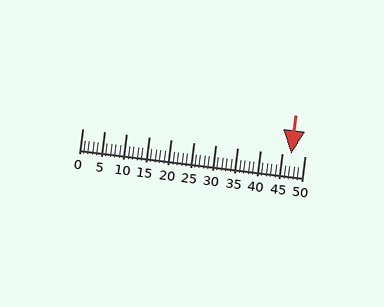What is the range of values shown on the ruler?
The ruler shows values from 0 to 50.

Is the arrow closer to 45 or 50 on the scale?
The arrow is closer to 45.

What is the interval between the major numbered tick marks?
The major tick marks are spaced 5 units apart.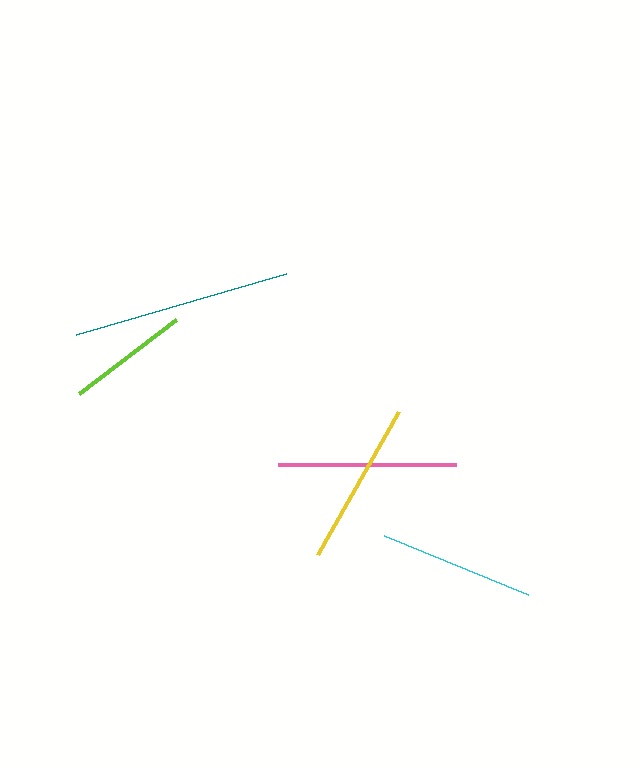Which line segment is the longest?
The teal line is the longest at approximately 219 pixels.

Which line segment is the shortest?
The lime line is the shortest at approximately 122 pixels.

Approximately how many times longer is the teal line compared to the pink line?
The teal line is approximately 1.2 times the length of the pink line.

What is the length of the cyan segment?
The cyan segment is approximately 155 pixels long.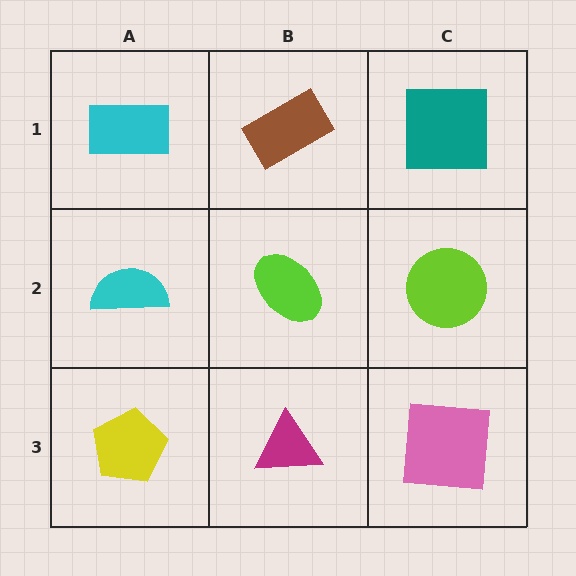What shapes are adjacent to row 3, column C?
A lime circle (row 2, column C), a magenta triangle (row 3, column B).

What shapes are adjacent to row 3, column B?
A lime ellipse (row 2, column B), a yellow pentagon (row 3, column A), a pink square (row 3, column C).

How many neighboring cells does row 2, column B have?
4.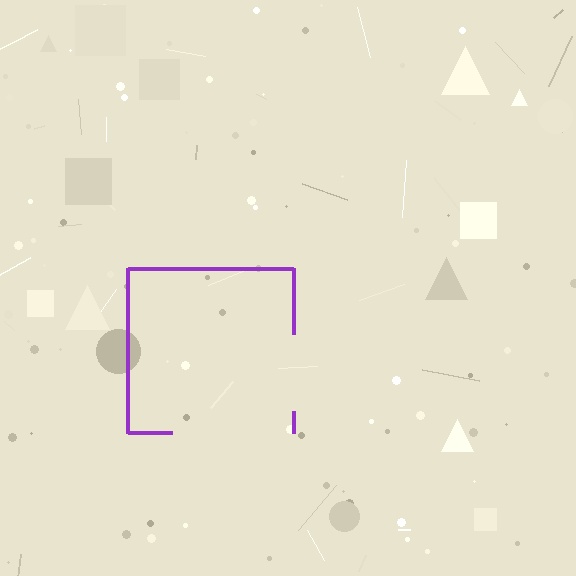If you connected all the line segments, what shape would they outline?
They would outline a square.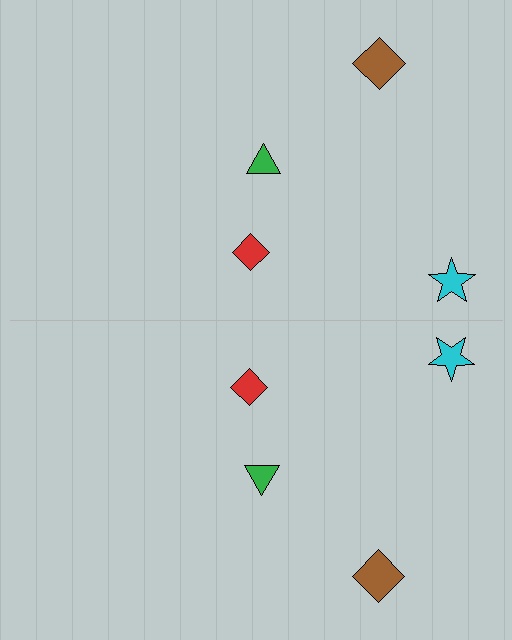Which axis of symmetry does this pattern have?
The pattern has a horizontal axis of symmetry running through the center of the image.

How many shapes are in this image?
There are 8 shapes in this image.